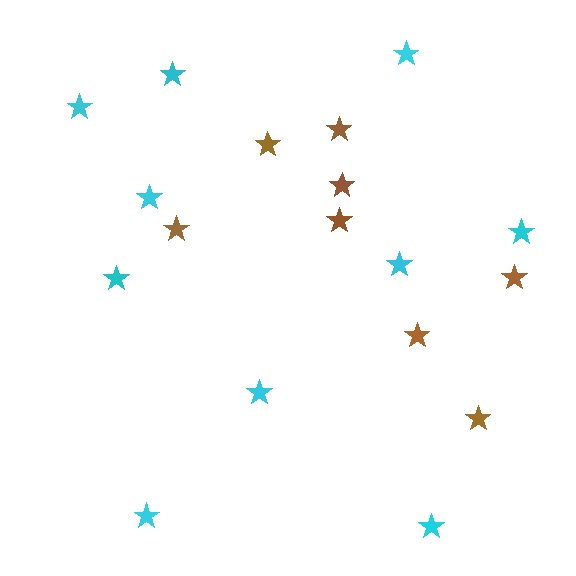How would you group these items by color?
There are 2 groups: one group of brown stars (8) and one group of cyan stars (10).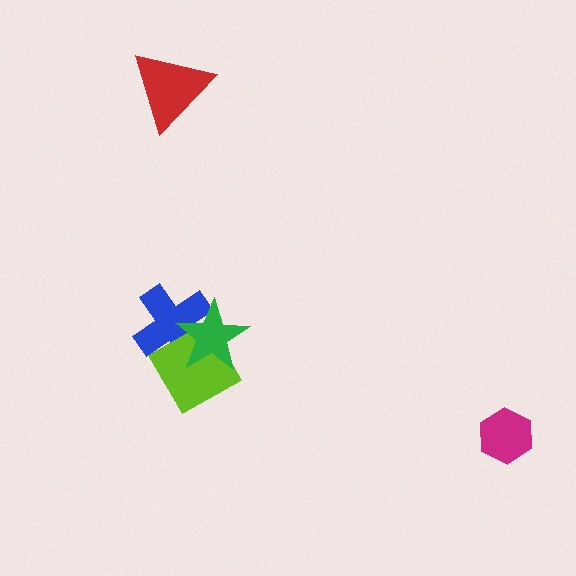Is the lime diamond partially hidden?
Yes, it is partially covered by another shape.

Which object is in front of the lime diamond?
The green star is in front of the lime diamond.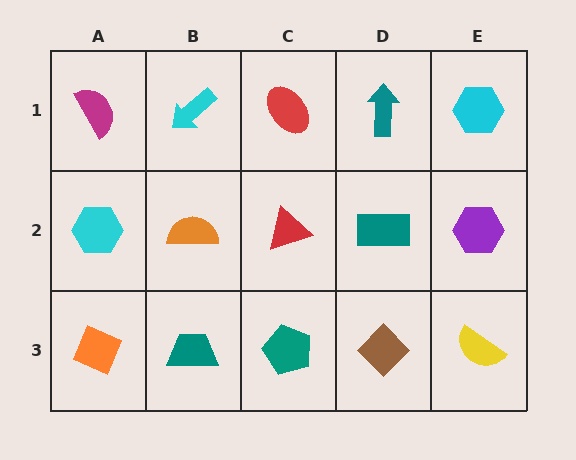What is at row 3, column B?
A teal trapezoid.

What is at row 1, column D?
A teal arrow.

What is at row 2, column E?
A purple hexagon.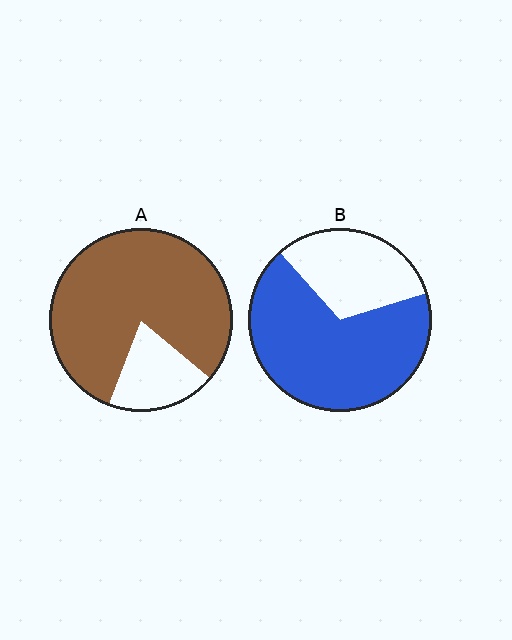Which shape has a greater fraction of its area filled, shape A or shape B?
Shape A.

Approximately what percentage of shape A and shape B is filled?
A is approximately 80% and B is approximately 70%.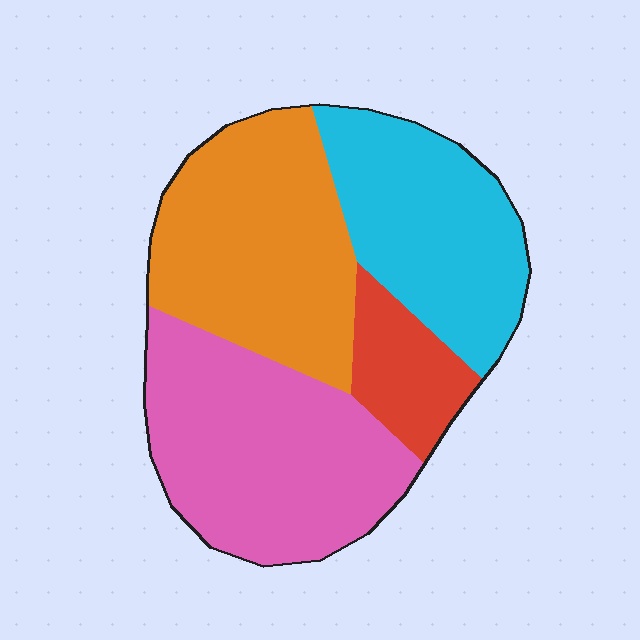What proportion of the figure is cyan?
Cyan covers roughly 25% of the figure.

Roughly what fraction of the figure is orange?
Orange covers 31% of the figure.